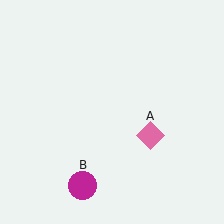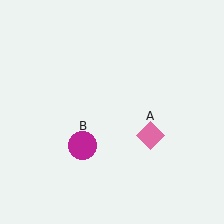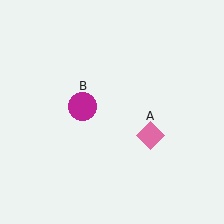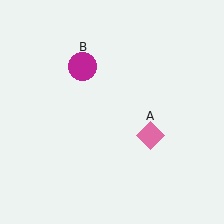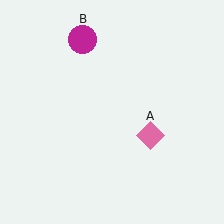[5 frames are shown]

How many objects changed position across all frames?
1 object changed position: magenta circle (object B).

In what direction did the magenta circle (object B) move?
The magenta circle (object B) moved up.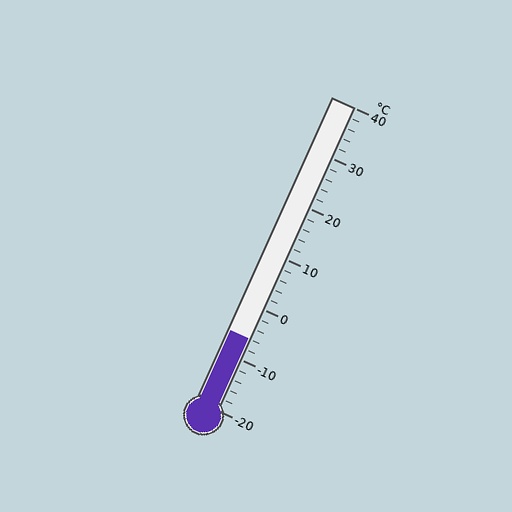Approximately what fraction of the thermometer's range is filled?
The thermometer is filled to approximately 25% of its range.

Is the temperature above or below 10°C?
The temperature is below 10°C.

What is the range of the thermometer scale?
The thermometer scale ranges from -20°C to 40°C.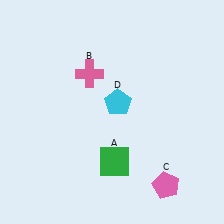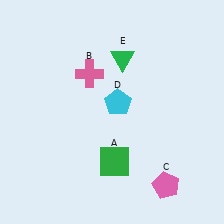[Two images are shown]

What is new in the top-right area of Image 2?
A green triangle (E) was added in the top-right area of Image 2.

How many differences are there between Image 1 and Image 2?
There is 1 difference between the two images.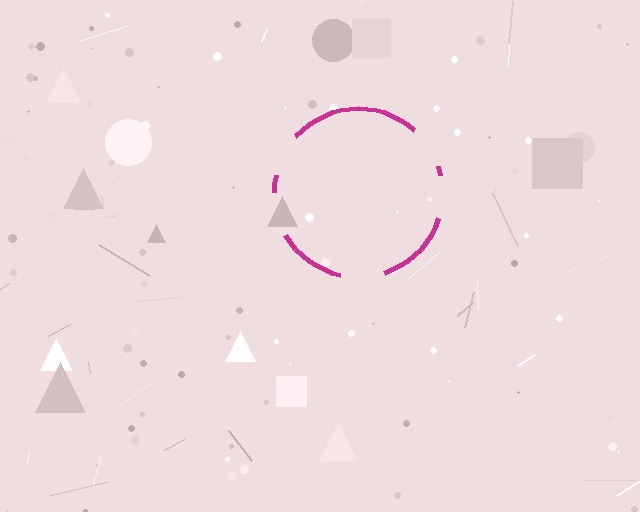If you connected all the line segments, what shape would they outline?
They would outline a circle.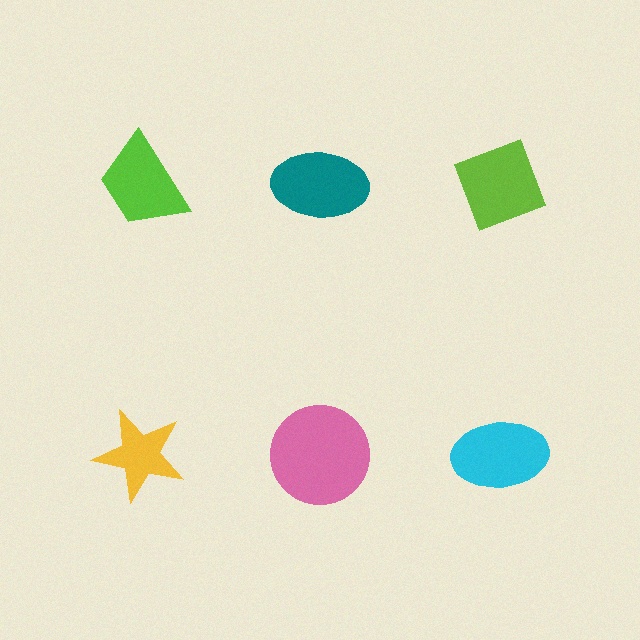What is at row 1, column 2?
A teal ellipse.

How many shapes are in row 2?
3 shapes.